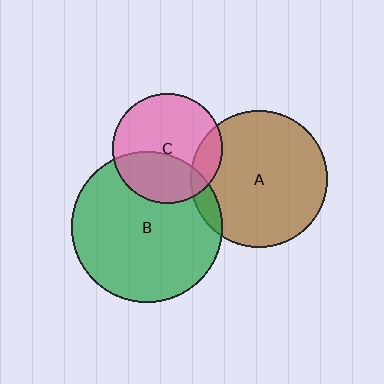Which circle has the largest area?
Circle B (green).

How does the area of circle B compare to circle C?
Approximately 1.9 times.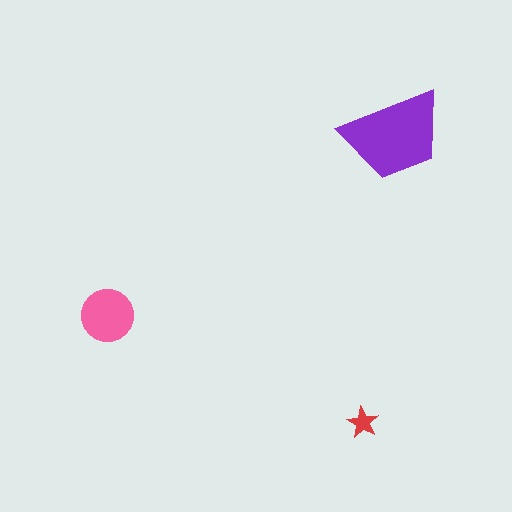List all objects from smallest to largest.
The red star, the pink circle, the purple trapezoid.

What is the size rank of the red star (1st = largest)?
3rd.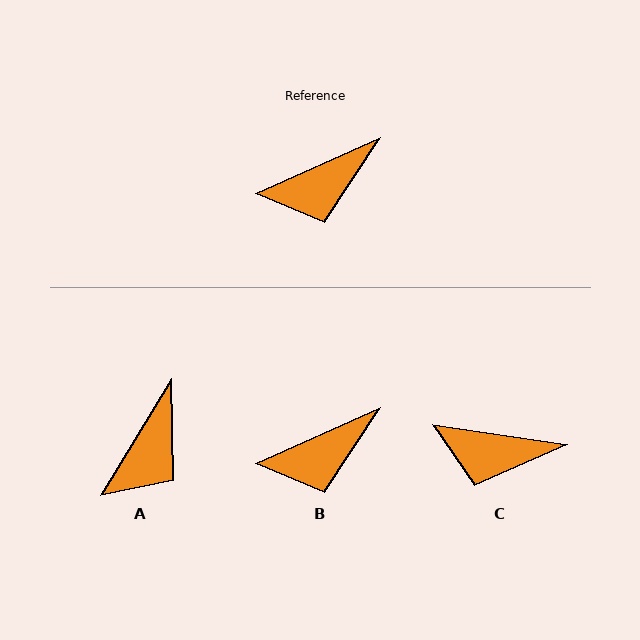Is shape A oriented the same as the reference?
No, it is off by about 35 degrees.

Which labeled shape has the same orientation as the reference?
B.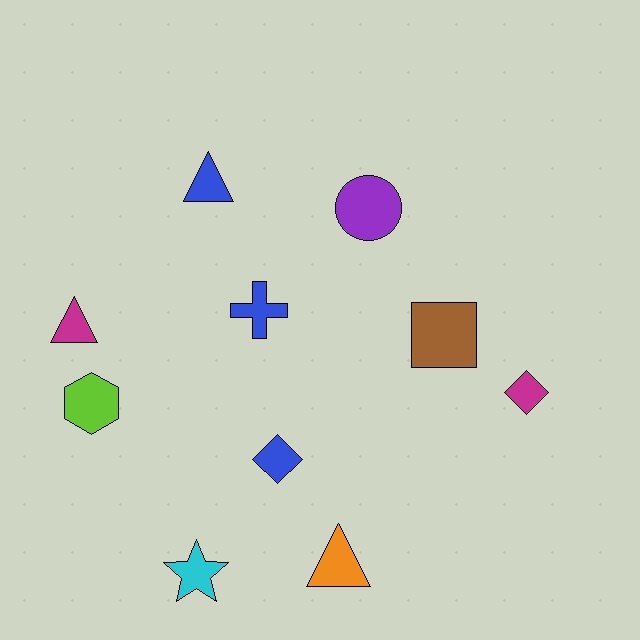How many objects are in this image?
There are 10 objects.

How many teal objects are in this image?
There are no teal objects.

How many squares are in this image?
There is 1 square.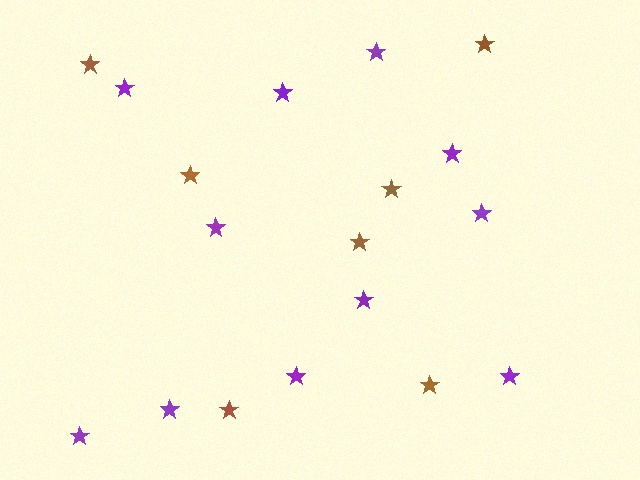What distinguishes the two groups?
There are 2 groups: one group of brown stars (7) and one group of purple stars (11).